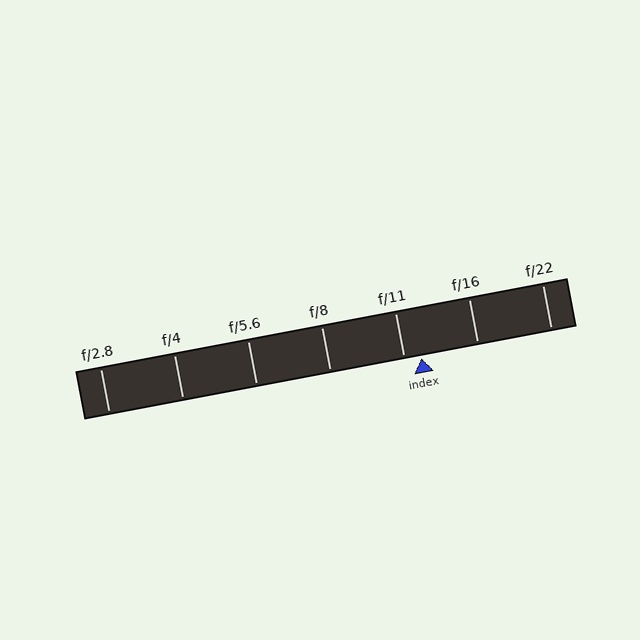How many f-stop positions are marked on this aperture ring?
There are 7 f-stop positions marked.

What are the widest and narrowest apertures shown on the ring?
The widest aperture shown is f/2.8 and the narrowest is f/22.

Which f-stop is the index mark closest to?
The index mark is closest to f/11.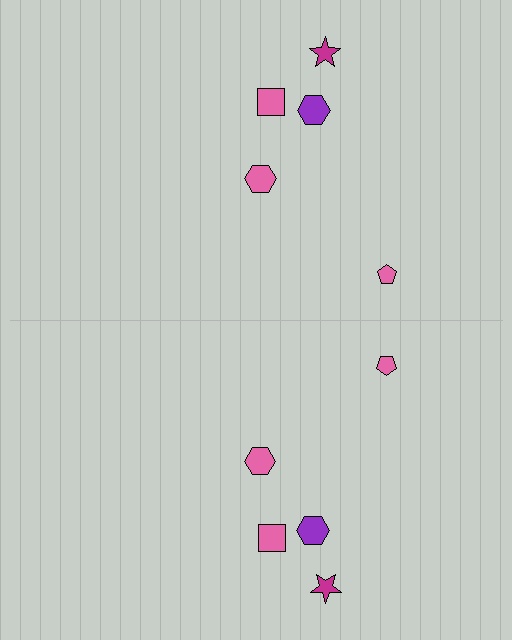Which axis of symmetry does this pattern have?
The pattern has a horizontal axis of symmetry running through the center of the image.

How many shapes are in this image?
There are 10 shapes in this image.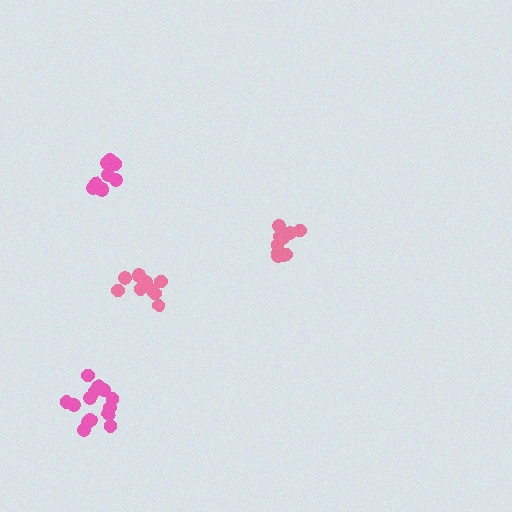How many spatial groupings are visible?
There are 4 spatial groupings.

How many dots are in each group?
Group 1: 9 dots, Group 2: 15 dots, Group 3: 10 dots, Group 4: 11 dots (45 total).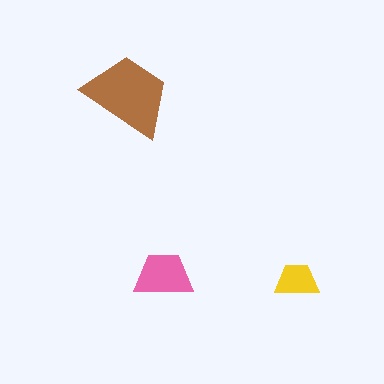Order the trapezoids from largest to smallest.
the brown one, the pink one, the yellow one.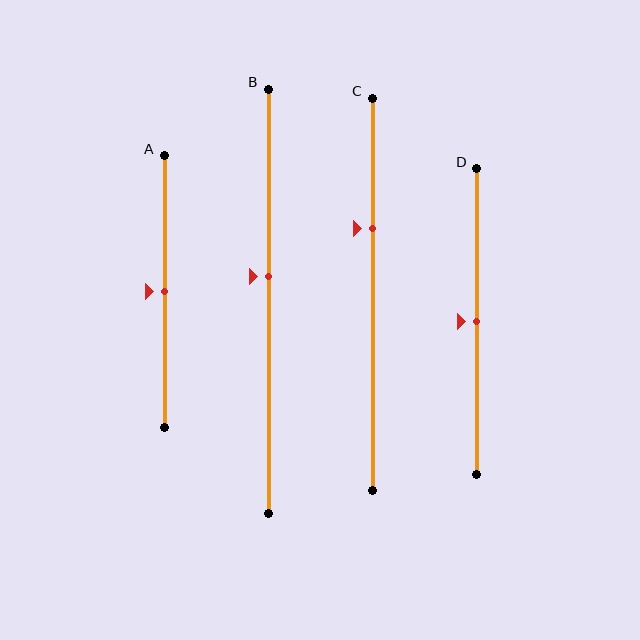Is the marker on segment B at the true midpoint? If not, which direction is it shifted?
No, the marker on segment B is shifted upward by about 6% of the segment length.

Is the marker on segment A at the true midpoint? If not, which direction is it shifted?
Yes, the marker on segment A is at the true midpoint.